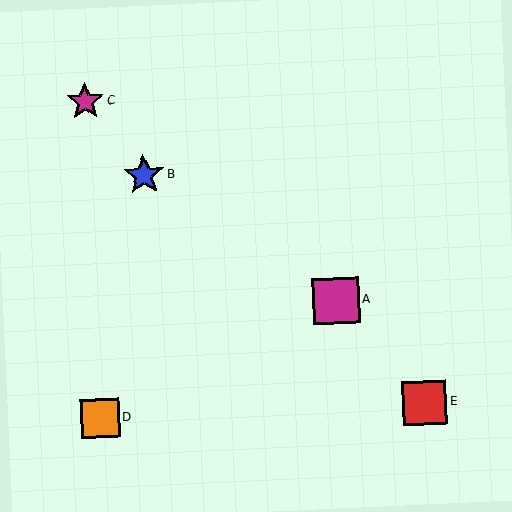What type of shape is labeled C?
Shape C is a magenta star.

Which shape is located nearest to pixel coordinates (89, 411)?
The orange square (labeled D) at (100, 418) is nearest to that location.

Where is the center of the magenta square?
The center of the magenta square is at (336, 300).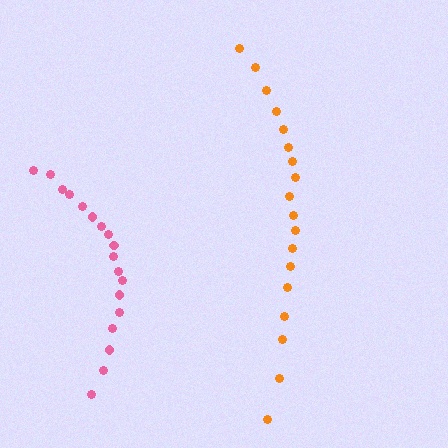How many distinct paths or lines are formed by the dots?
There are 2 distinct paths.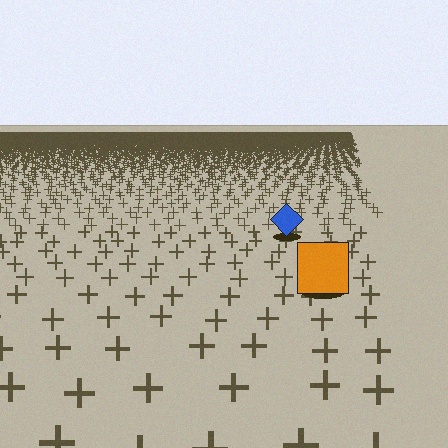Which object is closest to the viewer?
The orange square is closest. The texture marks near it are larger and more spread out.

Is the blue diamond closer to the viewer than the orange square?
No. The orange square is closer — you can tell from the texture gradient: the ground texture is coarser near it.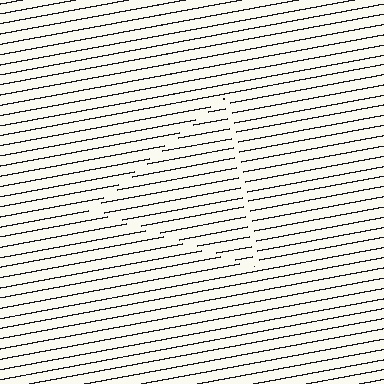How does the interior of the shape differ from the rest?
The interior of the shape contains the same grating, shifted by half a period — the contour is defined by the phase discontinuity where line-ends from the inner and outer gratings abut.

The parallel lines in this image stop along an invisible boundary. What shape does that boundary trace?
An illusory triangle. The interior of the shape contains the same grating, shifted by half a period — the contour is defined by the phase discontinuity where line-ends from the inner and outer gratings abut.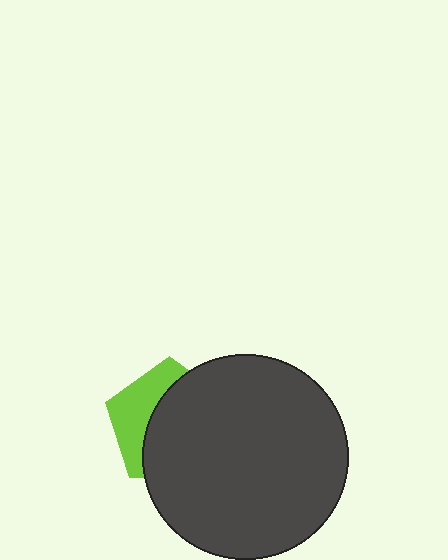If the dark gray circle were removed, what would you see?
You would see the complete lime pentagon.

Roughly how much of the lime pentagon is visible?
A small part of it is visible (roughly 36%).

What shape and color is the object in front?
The object in front is a dark gray circle.